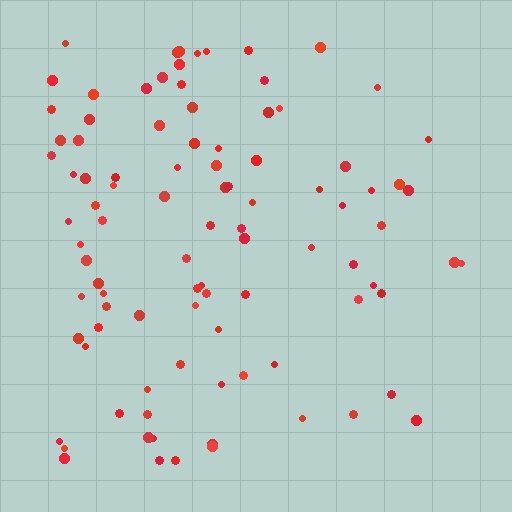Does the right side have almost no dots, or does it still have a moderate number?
Still a moderate number, just noticeably fewer than the left.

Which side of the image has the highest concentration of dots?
The left.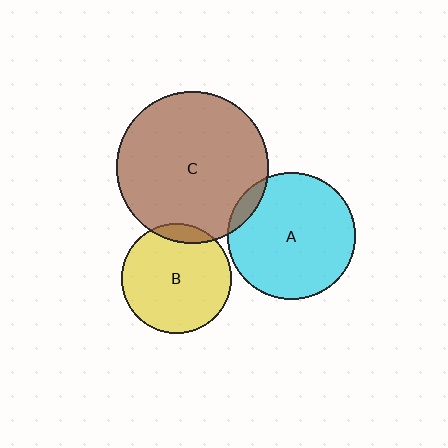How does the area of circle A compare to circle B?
Approximately 1.4 times.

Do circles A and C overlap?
Yes.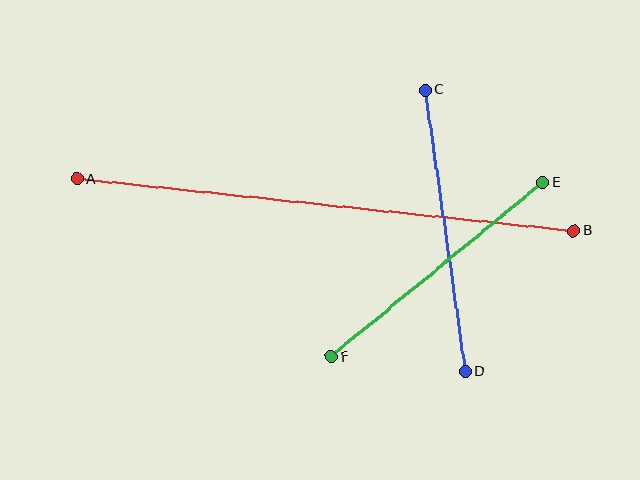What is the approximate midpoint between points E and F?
The midpoint is at approximately (437, 269) pixels.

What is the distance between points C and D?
The distance is approximately 284 pixels.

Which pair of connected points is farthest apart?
Points A and B are farthest apart.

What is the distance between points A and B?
The distance is approximately 499 pixels.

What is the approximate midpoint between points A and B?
The midpoint is at approximately (325, 205) pixels.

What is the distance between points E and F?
The distance is approximately 274 pixels.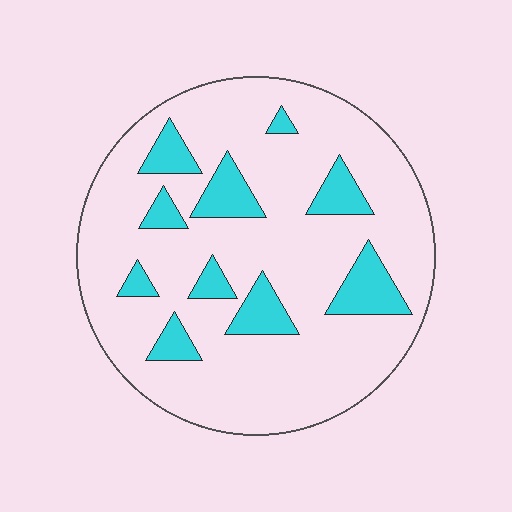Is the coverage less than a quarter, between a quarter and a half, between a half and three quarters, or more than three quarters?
Less than a quarter.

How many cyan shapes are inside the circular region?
10.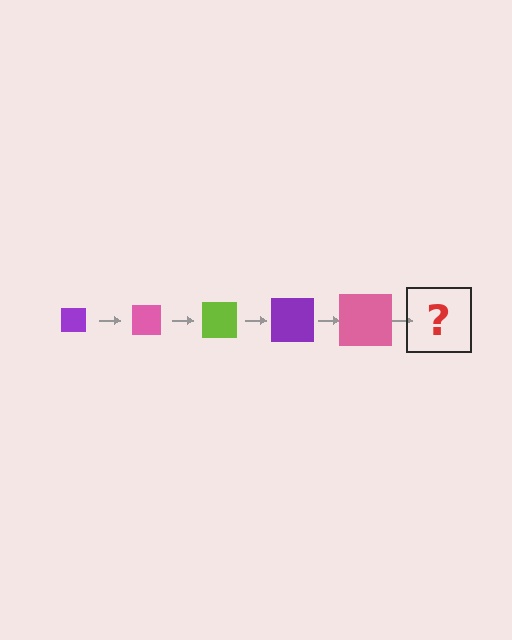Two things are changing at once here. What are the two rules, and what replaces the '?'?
The two rules are that the square grows larger each step and the color cycles through purple, pink, and lime. The '?' should be a lime square, larger than the previous one.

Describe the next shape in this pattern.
It should be a lime square, larger than the previous one.